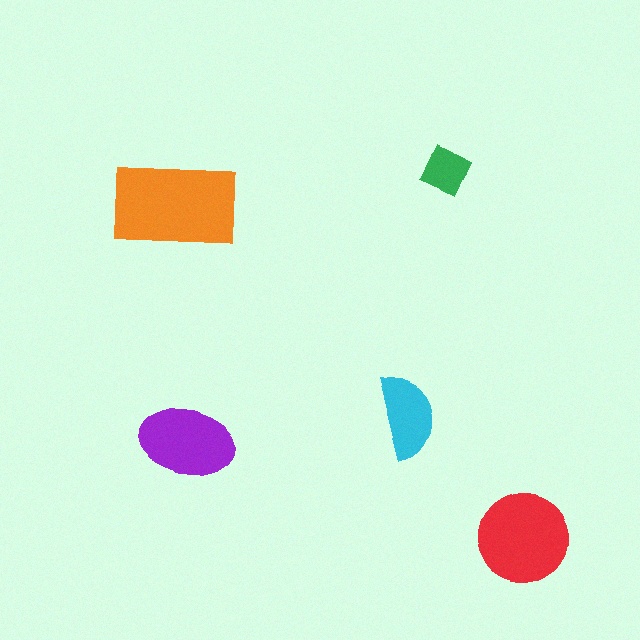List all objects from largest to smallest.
The orange rectangle, the red circle, the purple ellipse, the cyan semicircle, the green diamond.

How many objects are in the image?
There are 5 objects in the image.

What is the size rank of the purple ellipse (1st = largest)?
3rd.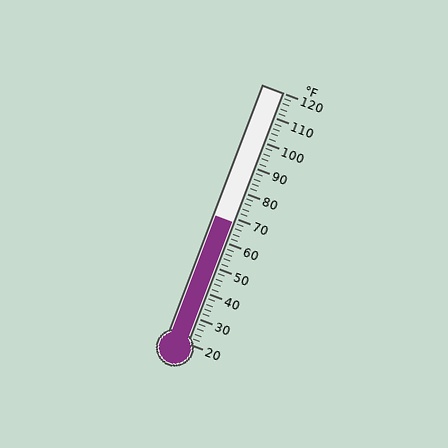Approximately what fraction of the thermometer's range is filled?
The thermometer is filled to approximately 50% of its range.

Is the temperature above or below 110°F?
The temperature is below 110°F.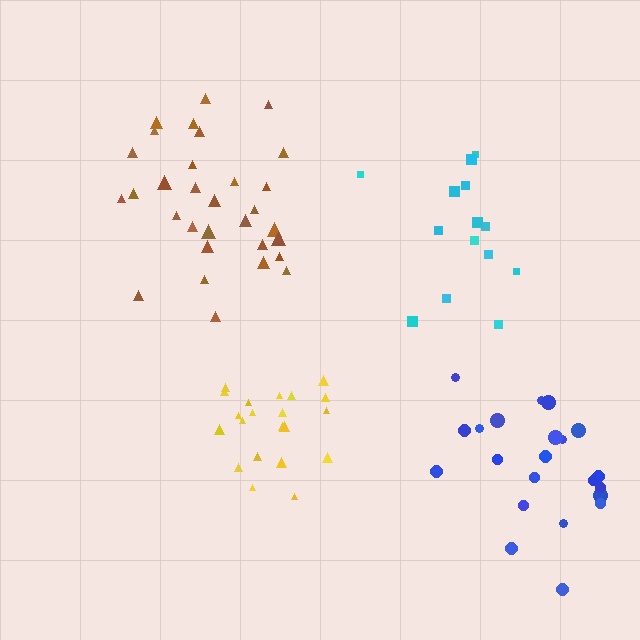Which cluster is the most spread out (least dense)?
Cyan.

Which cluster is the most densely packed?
Yellow.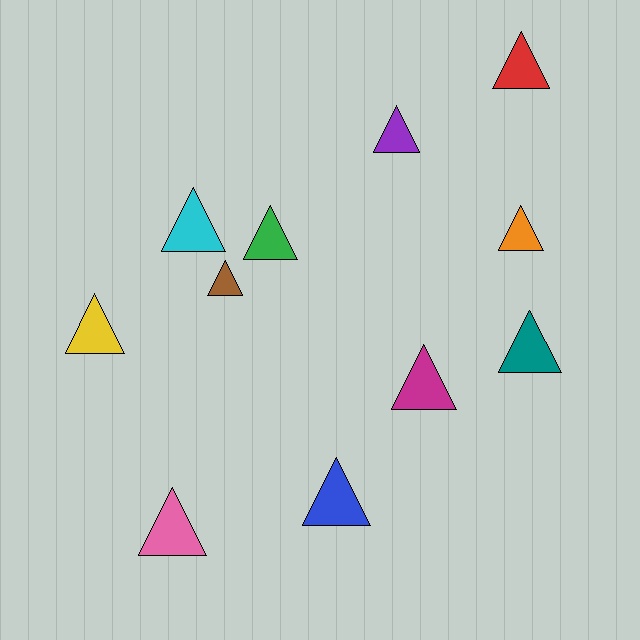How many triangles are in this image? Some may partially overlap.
There are 11 triangles.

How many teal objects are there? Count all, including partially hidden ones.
There is 1 teal object.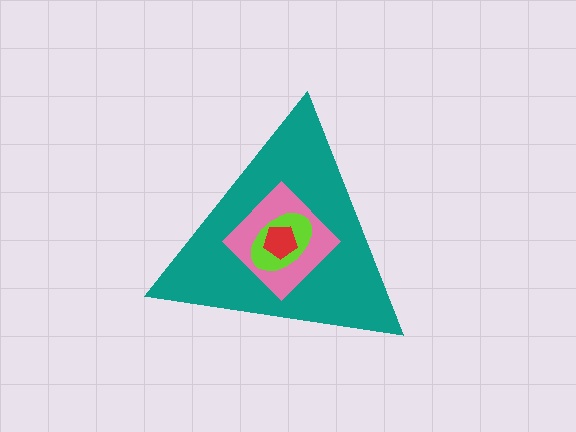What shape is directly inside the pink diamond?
The lime ellipse.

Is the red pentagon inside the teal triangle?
Yes.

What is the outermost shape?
The teal triangle.